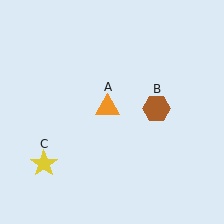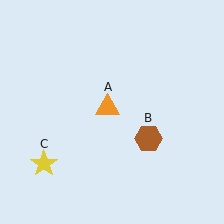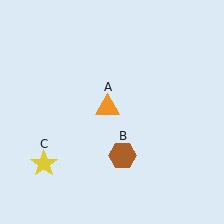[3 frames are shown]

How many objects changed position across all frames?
1 object changed position: brown hexagon (object B).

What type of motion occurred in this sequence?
The brown hexagon (object B) rotated clockwise around the center of the scene.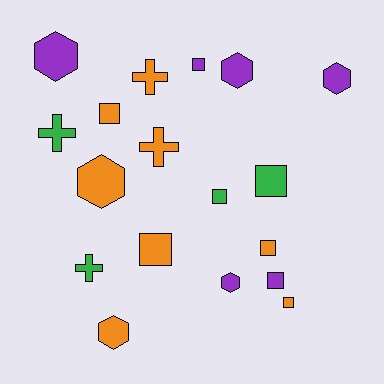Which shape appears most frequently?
Square, with 8 objects.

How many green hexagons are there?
There are no green hexagons.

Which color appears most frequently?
Orange, with 8 objects.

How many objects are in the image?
There are 18 objects.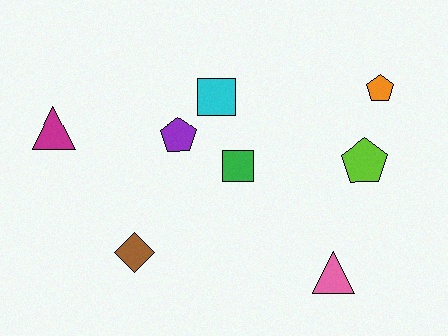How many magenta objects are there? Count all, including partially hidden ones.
There is 1 magenta object.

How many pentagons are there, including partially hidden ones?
There are 3 pentagons.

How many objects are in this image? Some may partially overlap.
There are 8 objects.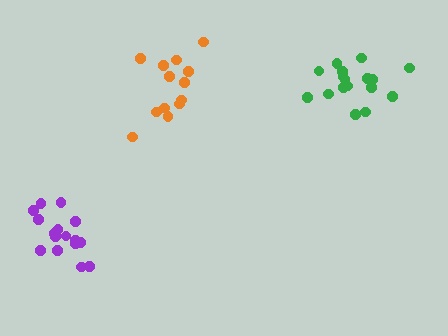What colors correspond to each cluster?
The clusters are colored: purple, orange, green.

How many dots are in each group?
Group 1: 16 dots, Group 2: 13 dots, Group 3: 17 dots (46 total).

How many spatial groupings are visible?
There are 3 spatial groupings.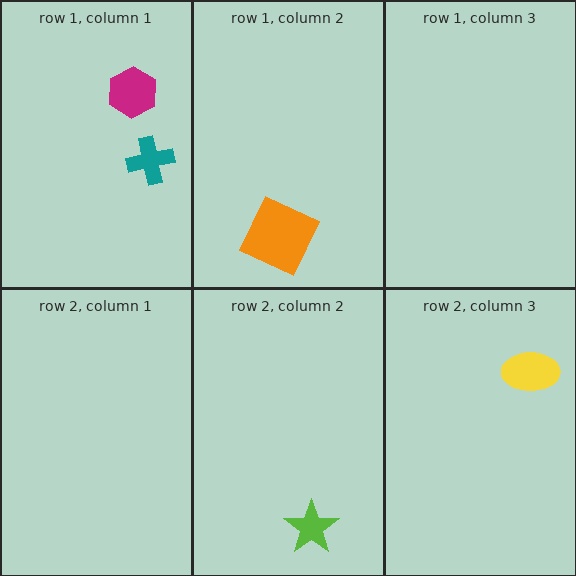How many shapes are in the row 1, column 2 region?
1.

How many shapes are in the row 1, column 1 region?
2.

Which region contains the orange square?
The row 1, column 2 region.